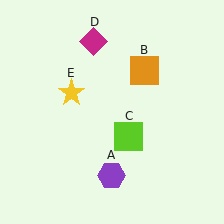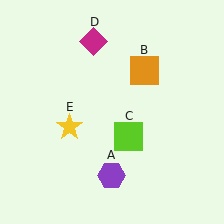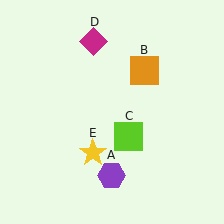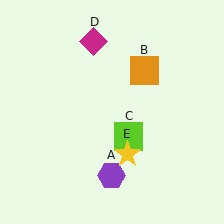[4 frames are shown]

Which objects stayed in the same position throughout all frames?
Purple hexagon (object A) and orange square (object B) and lime square (object C) and magenta diamond (object D) remained stationary.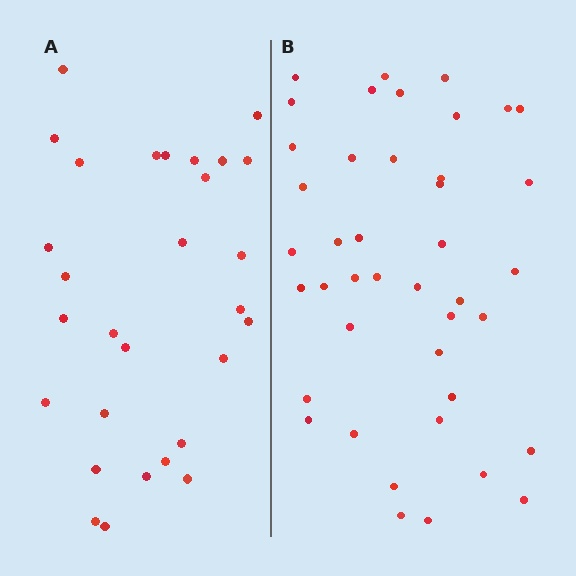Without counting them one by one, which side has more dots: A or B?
Region B (the right region) has more dots.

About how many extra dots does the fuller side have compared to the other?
Region B has approximately 15 more dots than region A.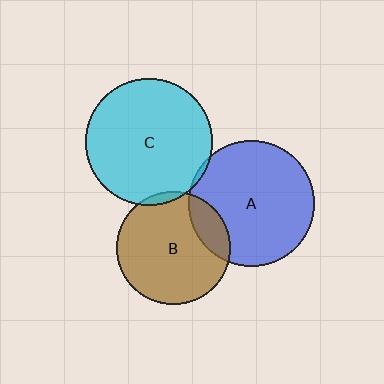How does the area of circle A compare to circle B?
Approximately 1.2 times.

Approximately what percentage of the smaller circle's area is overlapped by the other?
Approximately 15%.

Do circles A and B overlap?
Yes.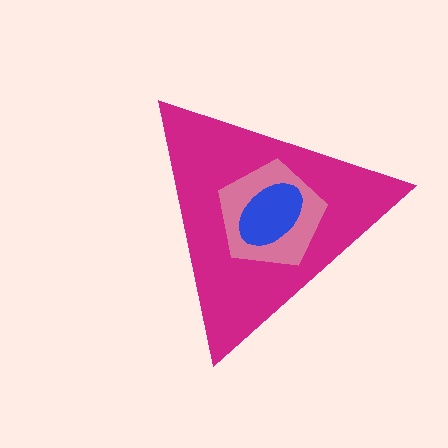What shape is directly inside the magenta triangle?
The pink pentagon.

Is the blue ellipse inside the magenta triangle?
Yes.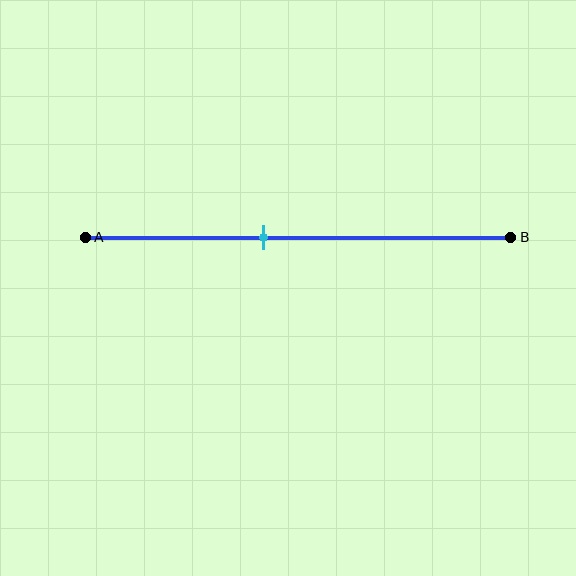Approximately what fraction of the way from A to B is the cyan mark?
The cyan mark is approximately 40% of the way from A to B.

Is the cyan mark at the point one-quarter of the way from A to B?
No, the mark is at about 40% from A, not at the 25% one-quarter point.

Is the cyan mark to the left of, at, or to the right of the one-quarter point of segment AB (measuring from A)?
The cyan mark is to the right of the one-quarter point of segment AB.